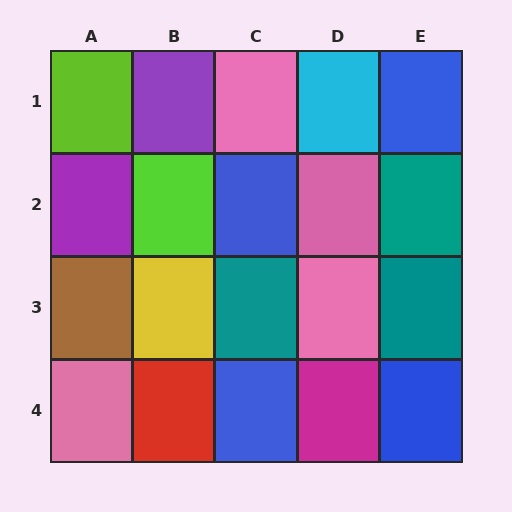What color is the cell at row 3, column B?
Yellow.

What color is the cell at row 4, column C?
Blue.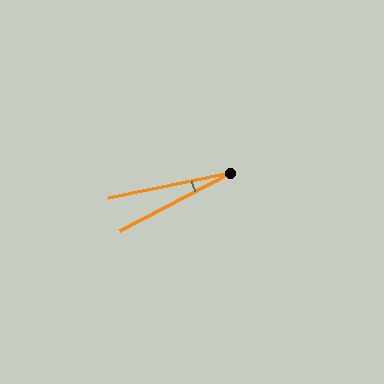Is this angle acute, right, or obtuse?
It is acute.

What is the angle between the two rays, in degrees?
Approximately 16 degrees.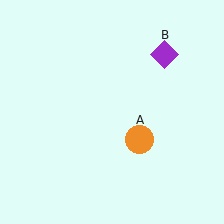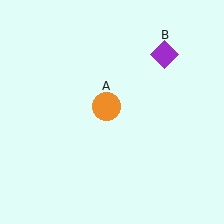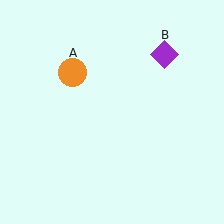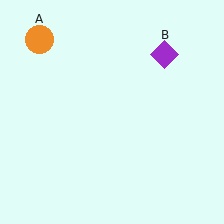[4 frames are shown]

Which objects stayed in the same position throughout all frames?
Purple diamond (object B) remained stationary.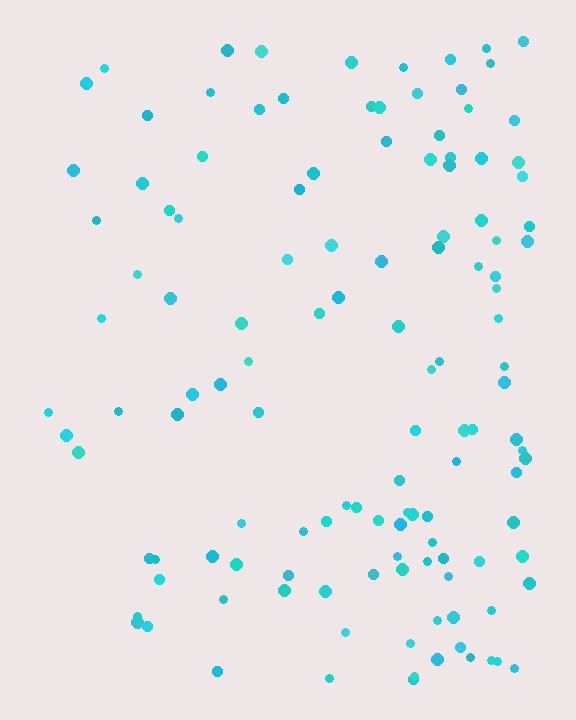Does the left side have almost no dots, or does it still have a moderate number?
Still a moderate number, just noticeably fewer than the right.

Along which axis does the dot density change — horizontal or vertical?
Horizontal.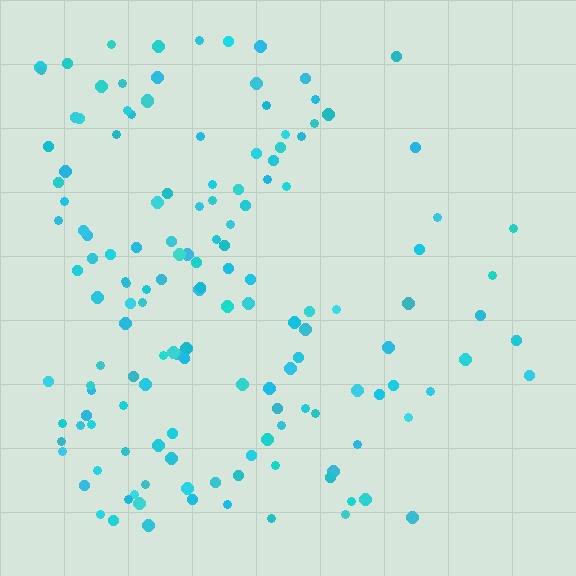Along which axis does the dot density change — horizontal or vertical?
Horizontal.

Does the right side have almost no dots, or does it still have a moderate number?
Still a moderate number, just noticeably fewer than the left.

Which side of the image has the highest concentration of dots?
The left.